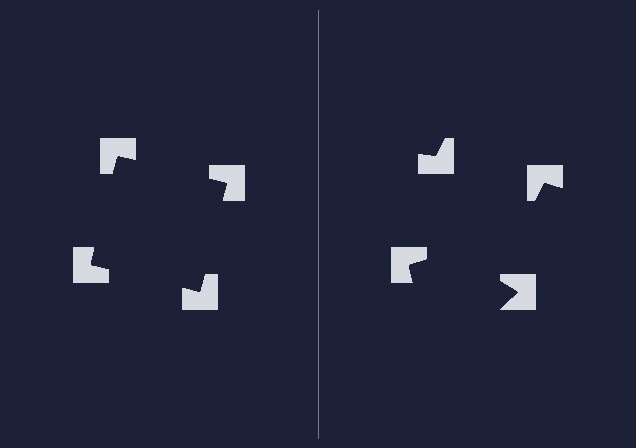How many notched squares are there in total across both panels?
8 — 4 on each side.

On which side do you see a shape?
An illusory square appears on the left side. On the right side the wedge cuts are rotated, so no coherent shape forms.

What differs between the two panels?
The notched squares are positioned identically on both sides; only the wedge orientations differ. On the left they align to a square; on the right they are misaligned.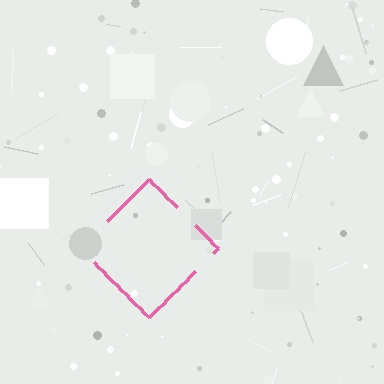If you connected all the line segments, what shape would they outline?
They would outline a diamond.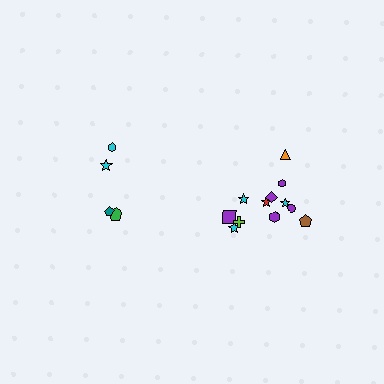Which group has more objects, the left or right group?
The right group.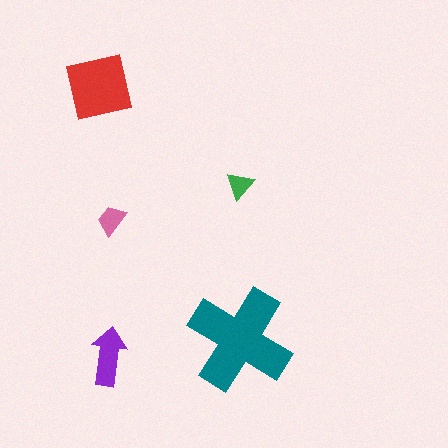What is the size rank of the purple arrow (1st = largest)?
3rd.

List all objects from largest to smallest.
The teal cross, the red square, the purple arrow, the pink trapezoid, the green triangle.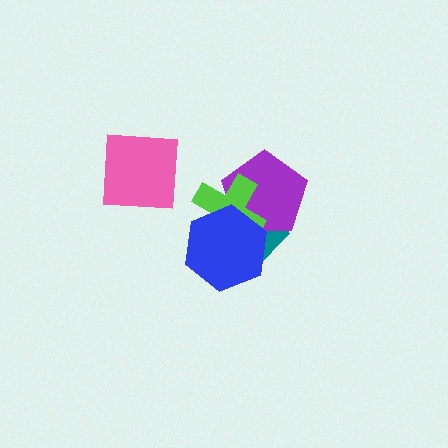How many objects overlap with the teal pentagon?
3 objects overlap with the teal pentagon.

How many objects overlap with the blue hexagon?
3 objects overlap with the blue hexagon.